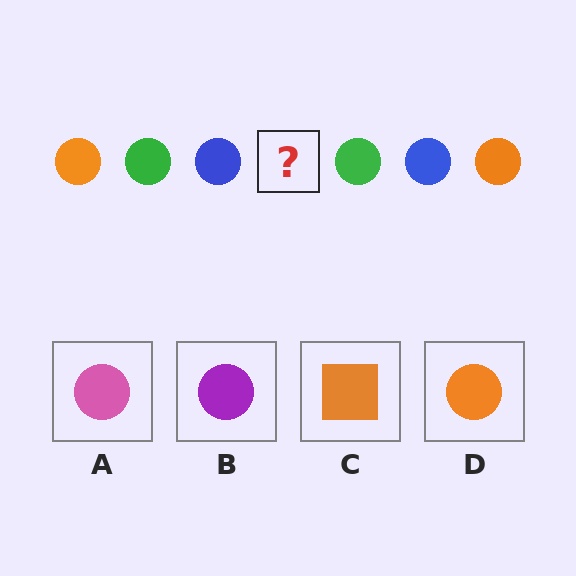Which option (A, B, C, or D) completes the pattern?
D.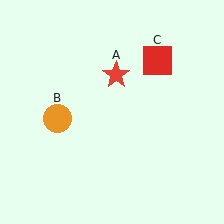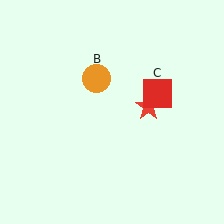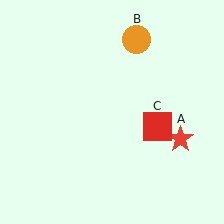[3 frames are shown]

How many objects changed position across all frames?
3 objects changed position: red star (object A), orange circle (object B), red square (object C).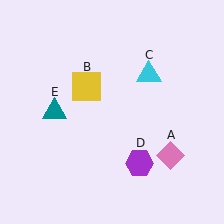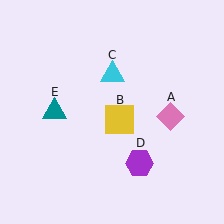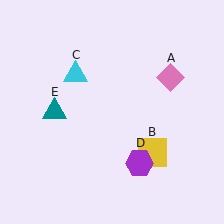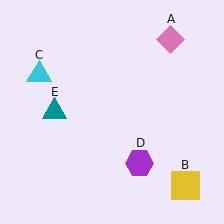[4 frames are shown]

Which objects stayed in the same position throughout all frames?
Purple hexagon (object D) and teal triangle (object E) remained stationary.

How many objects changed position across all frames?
3 objects changed position: pink diamond (object A), yellow square (object B), cyan triangle (object C).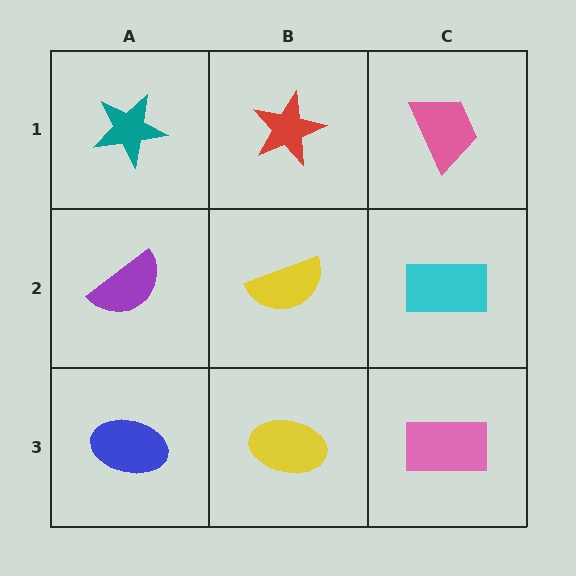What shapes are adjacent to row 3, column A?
A purple semicircle (row 2, column A), a yellow ellipse (row 3, column B).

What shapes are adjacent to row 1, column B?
A yellow semicircle (row 2, column B), a teal star (row 1, column A), a pink trapezoid (row 1, column C).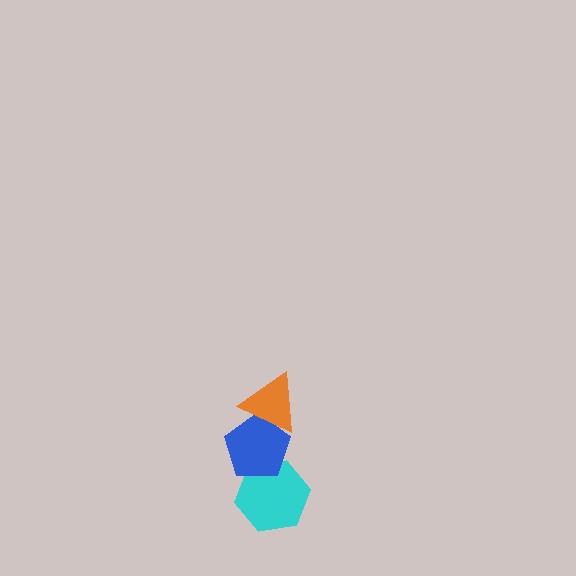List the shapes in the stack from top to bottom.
From top to bottom: the orange triangle, the blue pentagon, the cyan hexagon.